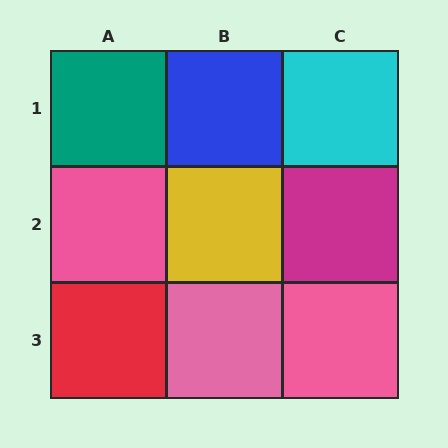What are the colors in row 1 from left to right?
Teal, blue, cyan.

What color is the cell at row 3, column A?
Red.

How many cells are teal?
1 cell is teal.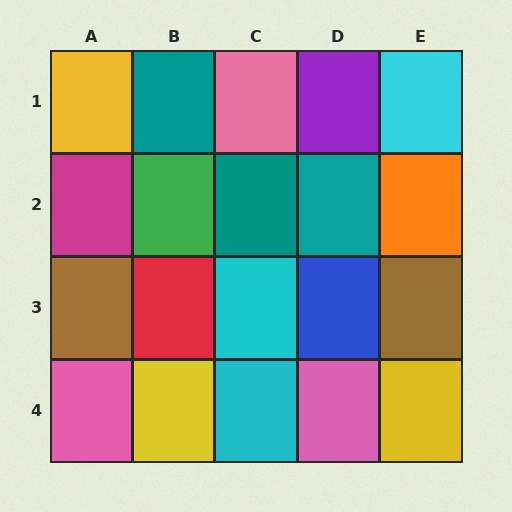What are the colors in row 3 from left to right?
Brown, red, cyan, blue, brown.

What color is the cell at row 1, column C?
Pink.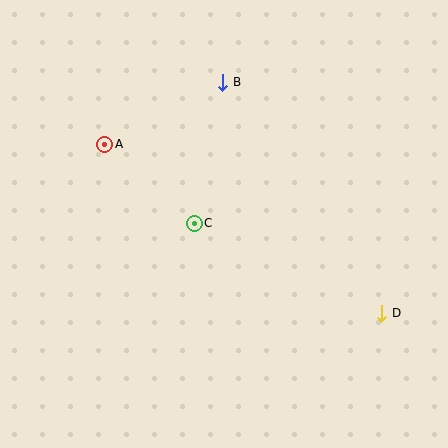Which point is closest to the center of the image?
Point C at (194, 223) is closest to the center.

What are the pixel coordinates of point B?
Point B is at (223, 82).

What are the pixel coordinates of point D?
Point D is at (382, 313).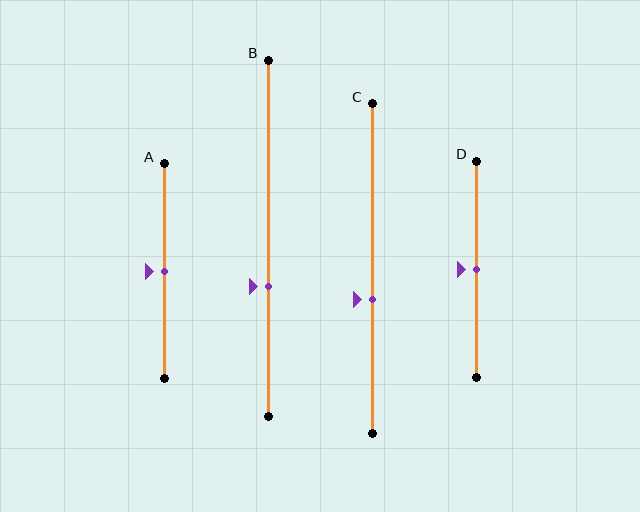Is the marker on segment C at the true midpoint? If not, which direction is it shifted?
No, the marker on segment C is shifted downward by about 9% of the segment length.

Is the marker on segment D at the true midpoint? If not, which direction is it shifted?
Yes, the marker on segment D is at the true midpoint.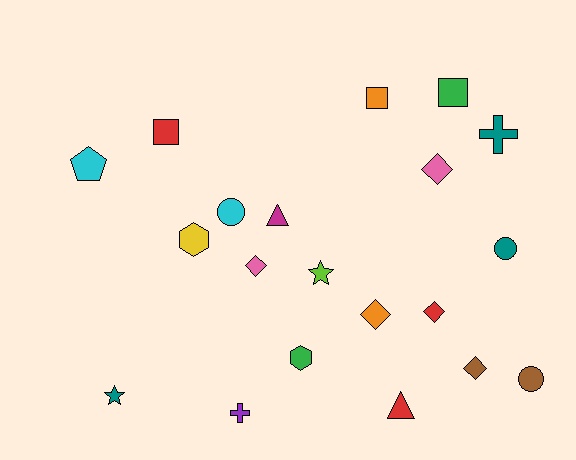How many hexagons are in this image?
There are 2 hexagons.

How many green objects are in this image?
There are 2 green objects.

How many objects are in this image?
There are 20 objects.